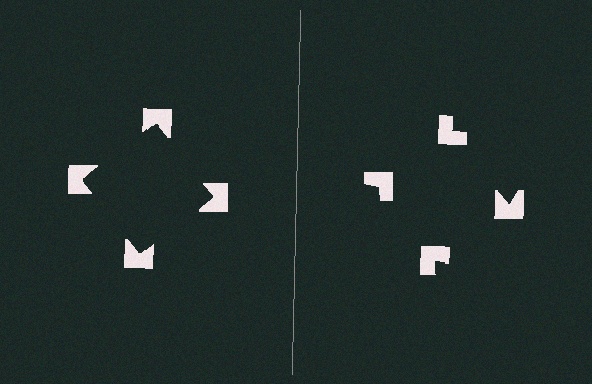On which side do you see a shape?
An illusory square appears on the left side. On the right side the wedge cuts are rotated, so no coherent shape forms.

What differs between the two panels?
The notched squares are positioned identically on both sides; only the wedge orientations differ. On the left they align to a square; on the right they are misaligned.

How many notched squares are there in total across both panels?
8 — 4 on each side.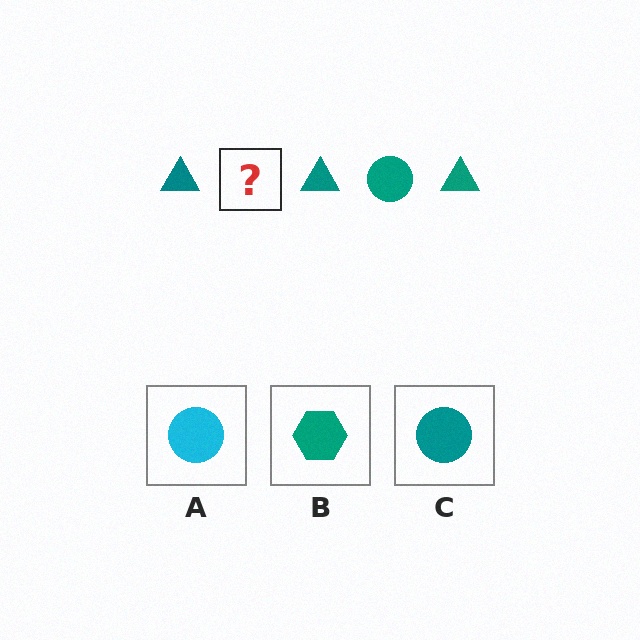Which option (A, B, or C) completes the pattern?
C.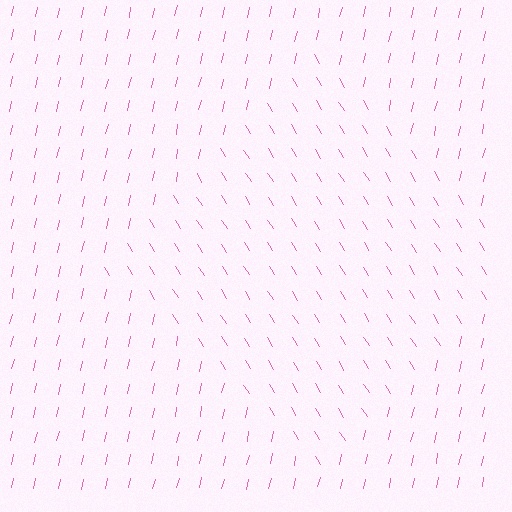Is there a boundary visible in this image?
Yes, there is a texture boundary formed by a change in line orientation.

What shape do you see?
I see a diamond.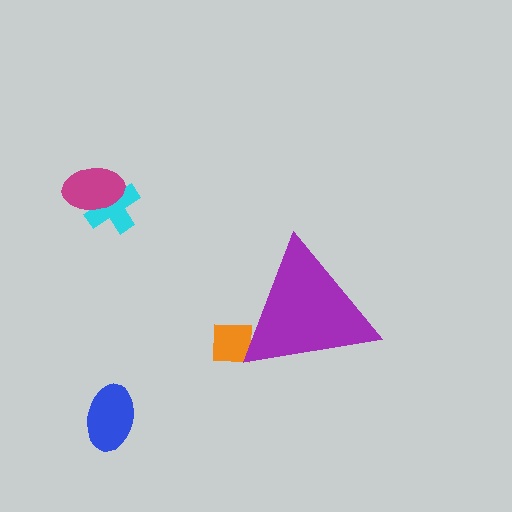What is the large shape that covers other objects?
A purple triangle.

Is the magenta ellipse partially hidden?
No, the magenta ellipse is fully visible.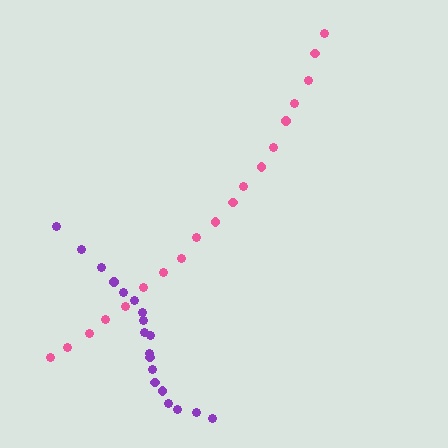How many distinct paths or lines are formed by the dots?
There are 2 distinct paths.